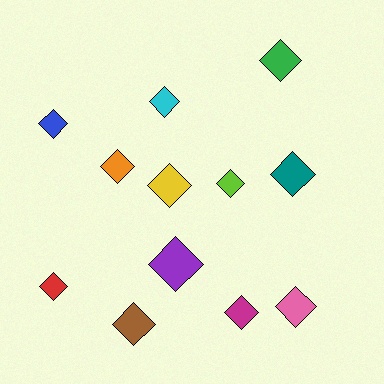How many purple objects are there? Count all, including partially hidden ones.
There is 1 purple object.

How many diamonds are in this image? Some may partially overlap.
There are 12 diamonds.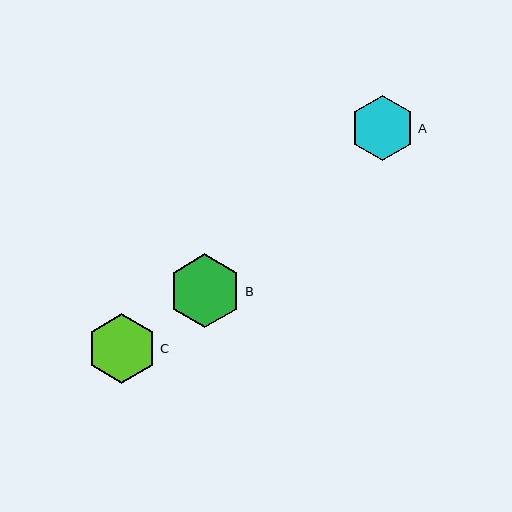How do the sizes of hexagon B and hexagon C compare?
Hexagon B and hexagon C are approximately the same size.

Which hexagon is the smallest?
Hexagon A is the smallest with a size of approximately 65 pixels.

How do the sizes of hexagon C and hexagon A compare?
Hexagon C and hexagon A are approximately the same size.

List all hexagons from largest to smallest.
From largest to smallest: B, C, A.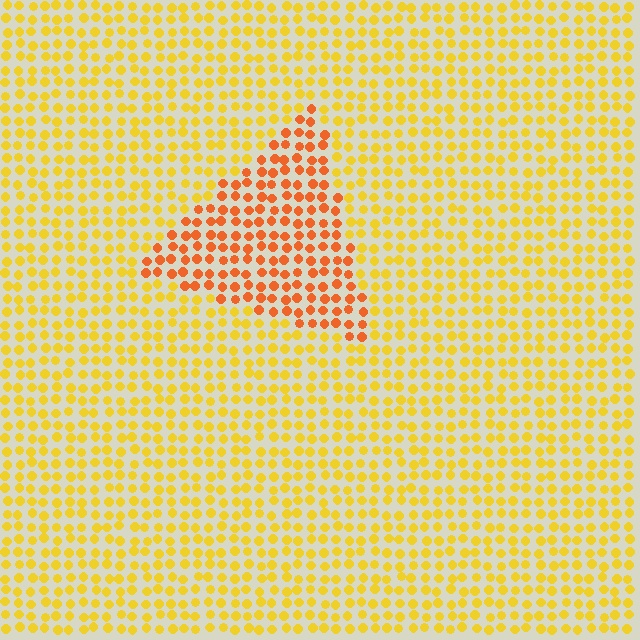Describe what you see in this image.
The image is filled with small yellow elements in a uniform arrangement. A triangle-shaped region is visible where the elements are tinted to a slightly different hue, forming a subtle color boundary.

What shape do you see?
I see a triangle.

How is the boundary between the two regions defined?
The boundary is defined purely by a slight shift in hue (about 33 degrees). Spacing, size, and orientation are identical on both sides.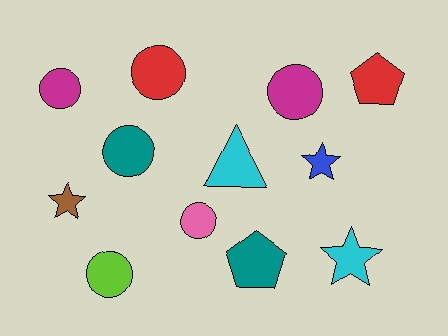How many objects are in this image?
There are 12 objects.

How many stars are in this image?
There are 3 stars.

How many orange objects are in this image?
There are no orange objects.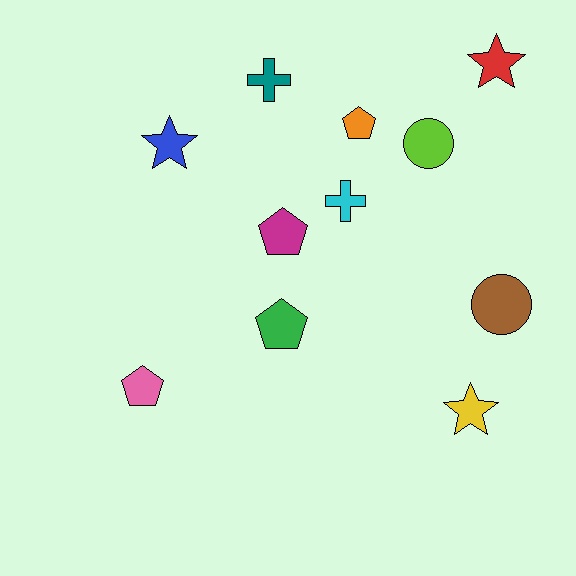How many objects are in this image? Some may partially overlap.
There are 11 objects.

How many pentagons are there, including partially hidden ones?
There are 4 pentagons.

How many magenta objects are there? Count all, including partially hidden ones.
There is 1 magenta object.